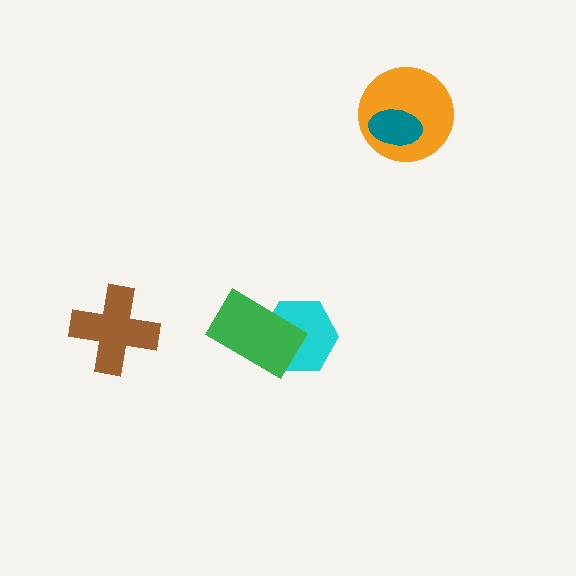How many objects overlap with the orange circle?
1 object overlaps with the orange circle.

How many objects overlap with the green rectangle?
1 object overlaps with the green rectangle.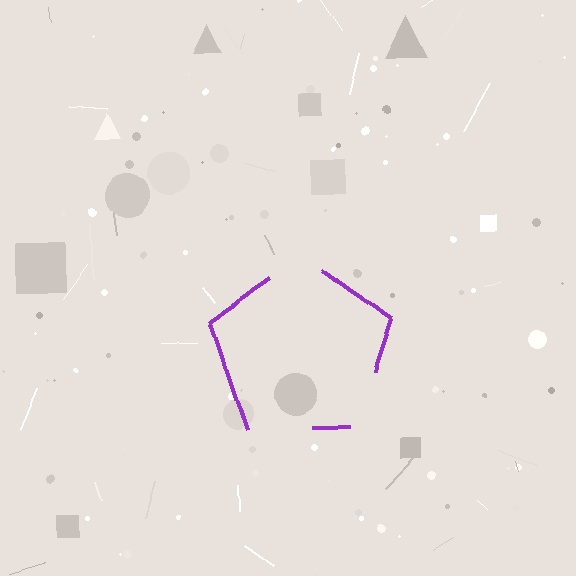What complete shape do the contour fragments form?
The contour fragments form a pentagon.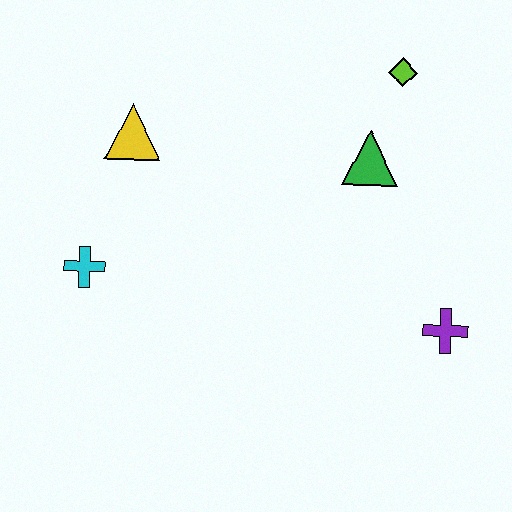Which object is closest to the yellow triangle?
The cyan cross is closest to the yellow triangle.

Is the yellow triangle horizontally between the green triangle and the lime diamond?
No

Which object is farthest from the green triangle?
The cyan cross is farthest from the green triangle.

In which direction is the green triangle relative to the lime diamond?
The green triangle is below the lime diamond.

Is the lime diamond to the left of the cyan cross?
No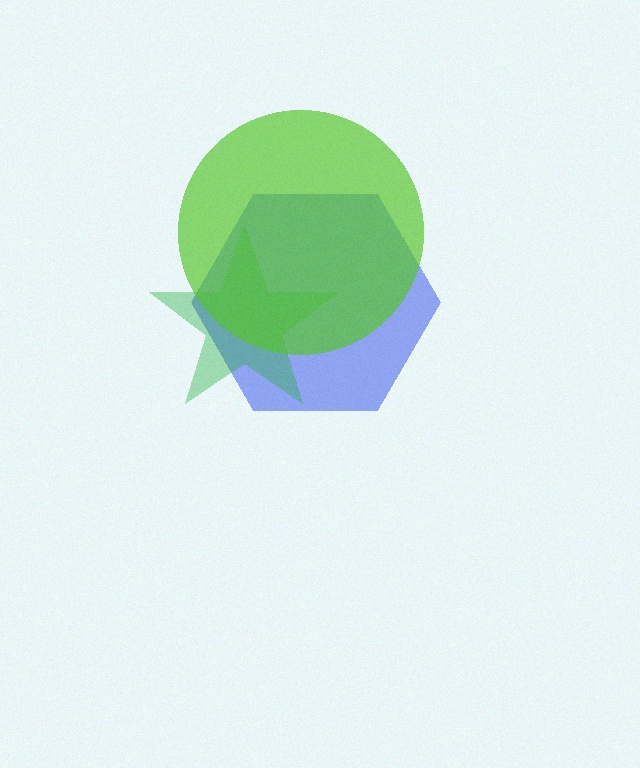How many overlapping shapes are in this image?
There are 3 overlapping shapes in the image.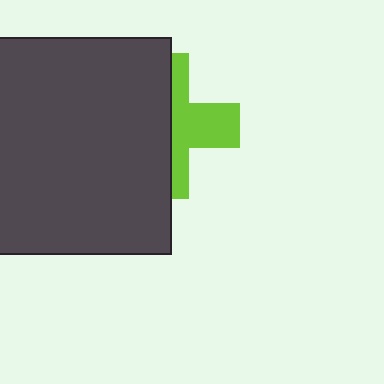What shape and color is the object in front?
The object in front is a dark gray square.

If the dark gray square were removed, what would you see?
You would see the complete lime cross.